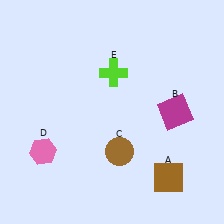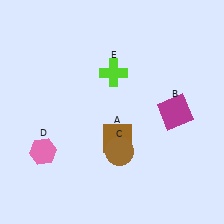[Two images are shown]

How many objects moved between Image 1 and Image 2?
1 object moved between the two images.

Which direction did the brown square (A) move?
The brown square (A) moved left.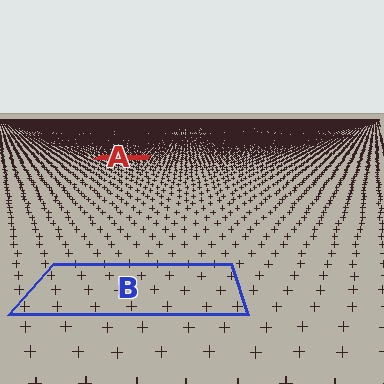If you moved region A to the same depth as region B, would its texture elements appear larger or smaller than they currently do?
They would appear larger. At a closer depth, the same texture elements are projected at a bigger on-screen size.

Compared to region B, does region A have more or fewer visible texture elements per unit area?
Region A has more texture elements per unit area — they are packed more densely because it is farther away.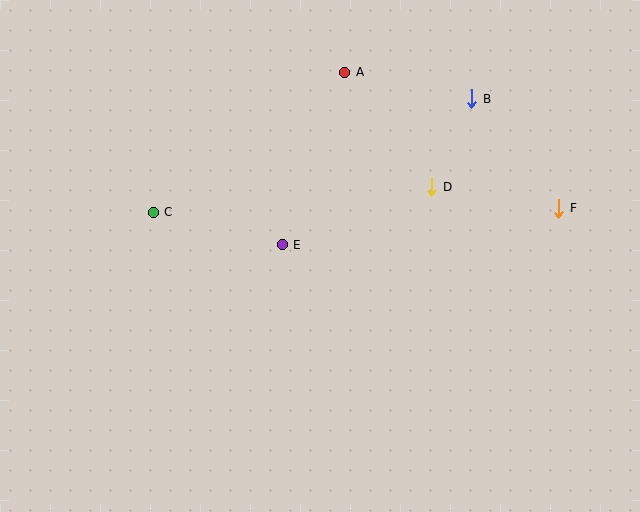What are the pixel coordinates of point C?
Point C is at (153, 212).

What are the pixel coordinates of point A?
Point A is at (345, 72).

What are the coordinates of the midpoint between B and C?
The midpoint between B and C is at (313, 155).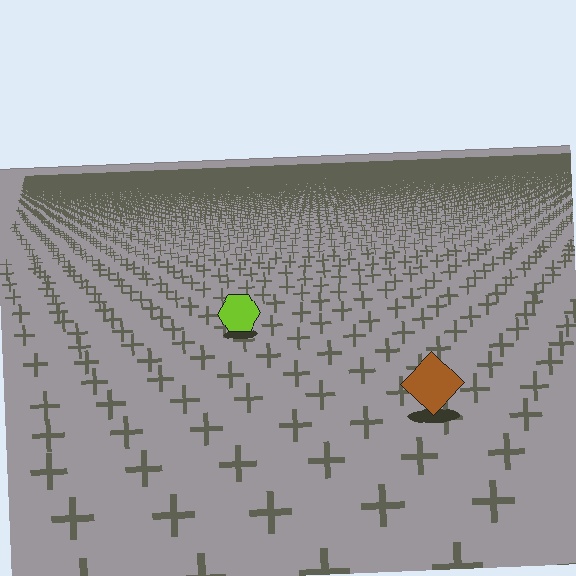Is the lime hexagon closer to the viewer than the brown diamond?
No. The brown diamond is closer — you can tell from the texture gradient: the ground texture is coarser near it.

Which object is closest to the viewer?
The brown diamond is closest. The texture marks near it are larger and more spread out.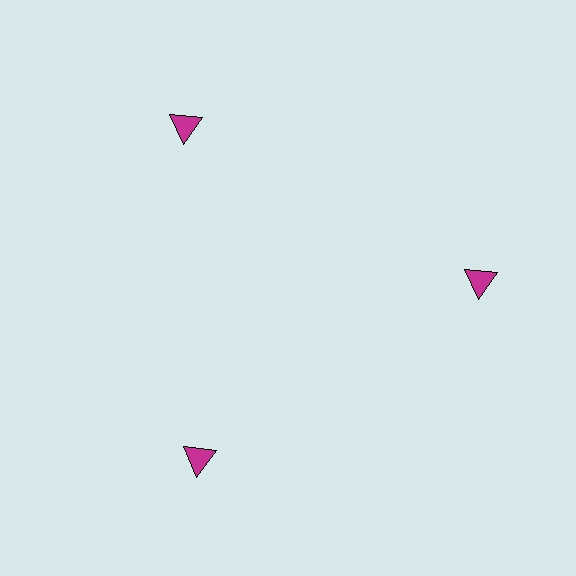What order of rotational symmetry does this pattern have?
This pattern has 3-fold rotational symmetry.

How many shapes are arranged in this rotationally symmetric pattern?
There are 3 shapes, arranged in 3 groups of 1.